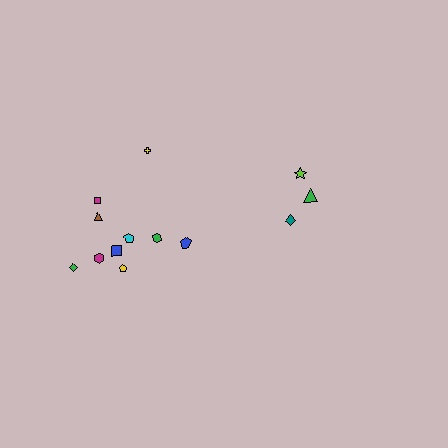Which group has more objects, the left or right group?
The left group.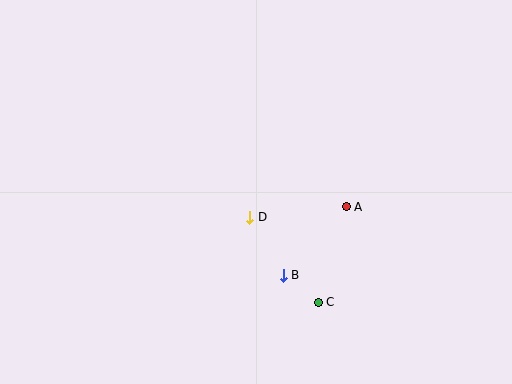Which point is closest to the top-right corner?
Point A is closest to the top-right corner.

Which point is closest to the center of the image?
Point D at (250, 217) is closest to the center.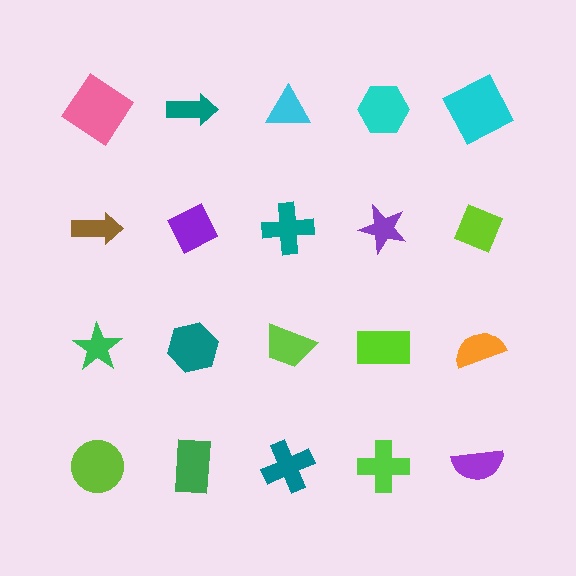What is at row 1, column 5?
A cyan square.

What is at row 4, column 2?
A green rectangle.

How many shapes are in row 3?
5 shapes.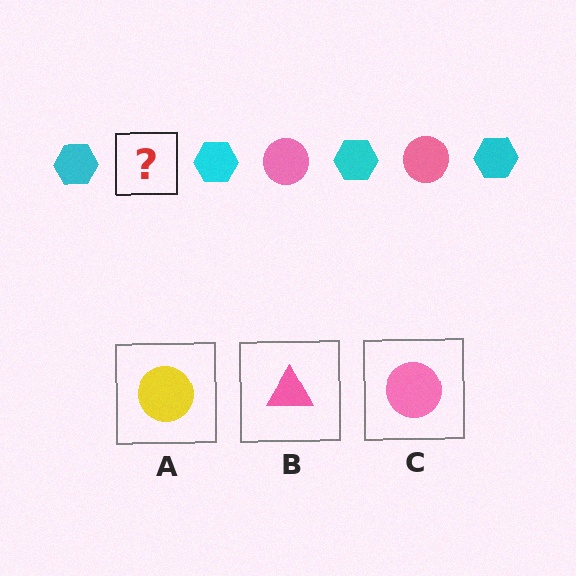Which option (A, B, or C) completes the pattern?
C.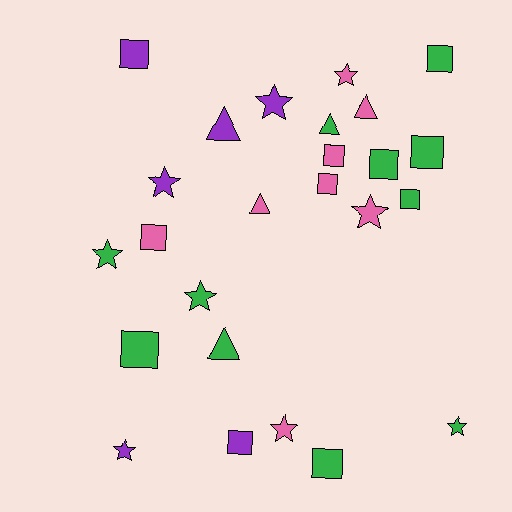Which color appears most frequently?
Green, with 11 objects.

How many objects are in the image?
There are 25 objects.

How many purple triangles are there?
There is 1 purple triangle.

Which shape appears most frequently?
Square, with 11 objects.